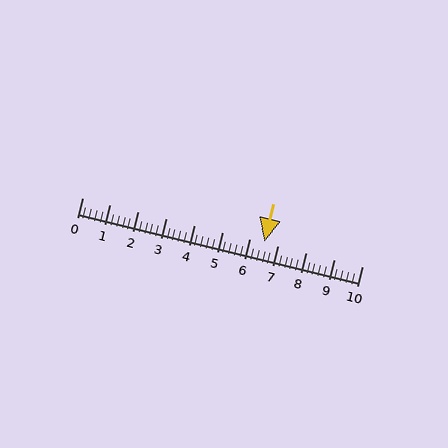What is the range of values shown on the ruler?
The ruler shows values from 0 to 10.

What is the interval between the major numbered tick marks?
The major tick marks are spaced 1 units apart.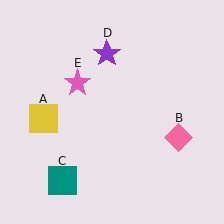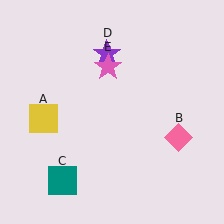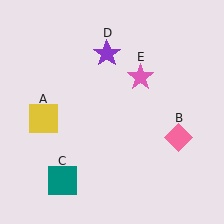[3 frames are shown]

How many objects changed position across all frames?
1 object changed position: pink star (object E).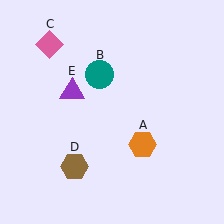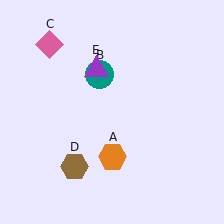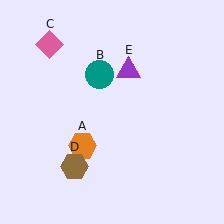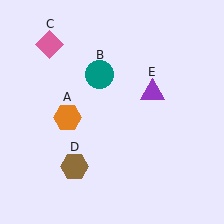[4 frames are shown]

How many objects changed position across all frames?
2 objects changed position: orange hexagon (object A), purple triangle (object E).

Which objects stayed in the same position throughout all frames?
Teal circle (object B) and pink diamond (object C) and brown hexagon (object D) remained stationary.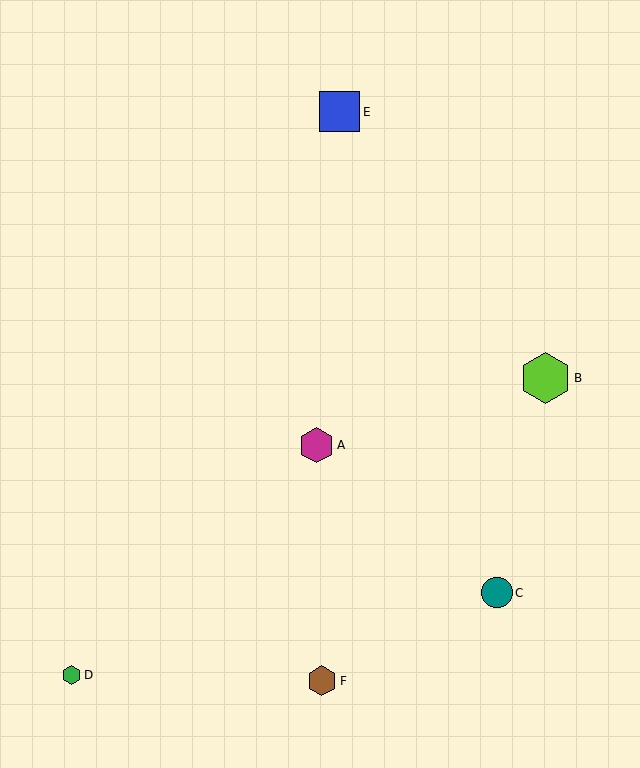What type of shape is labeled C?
Shape C is a teal circle.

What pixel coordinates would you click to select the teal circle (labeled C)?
Click at (497, 593) to select the teal circle C.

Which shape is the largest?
The lime hexagon (labeled B) is the largest.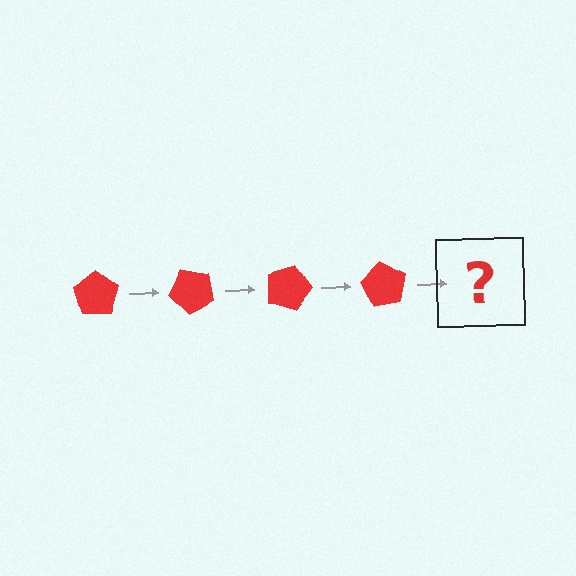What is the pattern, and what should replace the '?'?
The pattern is that the pentagon rotates 45 degrees each step. The '?' should be a red pentagon rotated 180 degrees.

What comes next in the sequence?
The next element should be a red pentagon rotated 180 degrees.